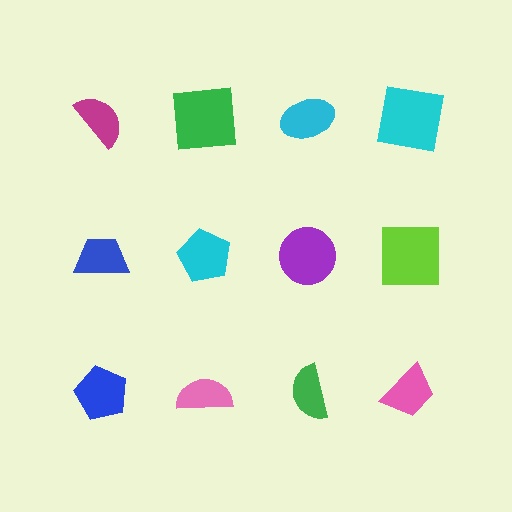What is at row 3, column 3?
A green semicircle.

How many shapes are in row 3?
4 shapes.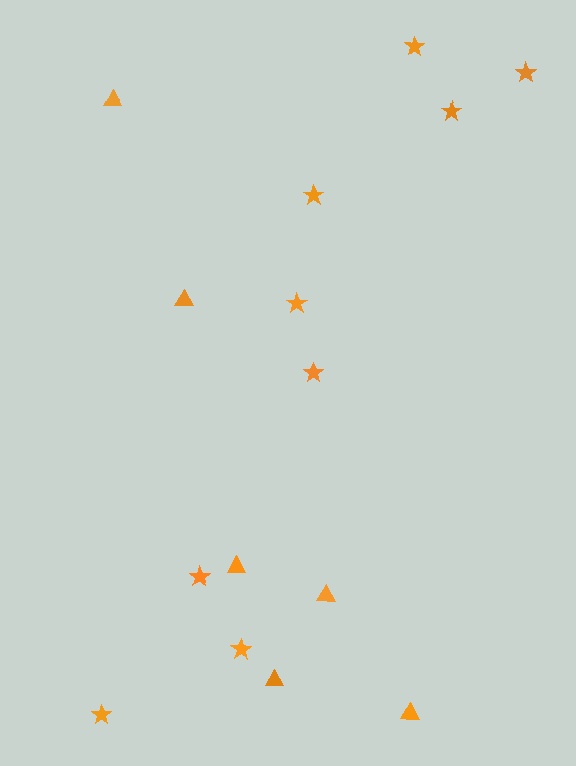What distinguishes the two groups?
There are 2 groups: one group of stars (9) and one group of triangles (6).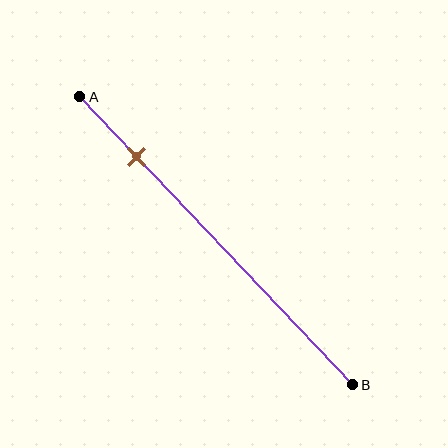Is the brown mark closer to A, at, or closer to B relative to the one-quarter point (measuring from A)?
The brown mark is closer to point A than the one-quarter point of segment AB.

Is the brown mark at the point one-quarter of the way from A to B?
No, the mark is at about 20% from A, not at the 25% one-quarter point.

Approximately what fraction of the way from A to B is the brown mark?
The brown mark is approximately 20% of the way from A to B.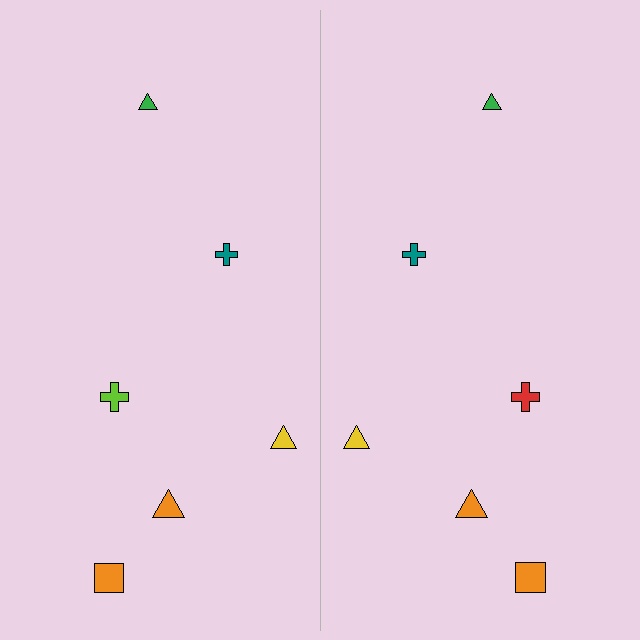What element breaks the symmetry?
The red cross on the right side breaks the symmetry — its mirror counterpart is lime.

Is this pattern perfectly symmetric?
No, the pattern is not perfectly symmetric. The red cross on the right side breaks the symmetry — its mirror counterpart is lime.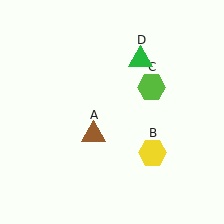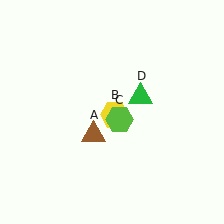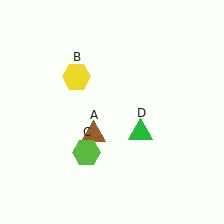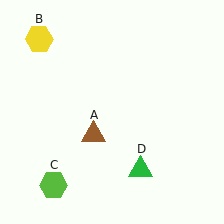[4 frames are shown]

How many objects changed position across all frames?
3 objects changed position: yellow hexagon (object B), lime hexagon (object C), green triangle (object D).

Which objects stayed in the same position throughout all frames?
Brown triangle (object A) remained stationary.